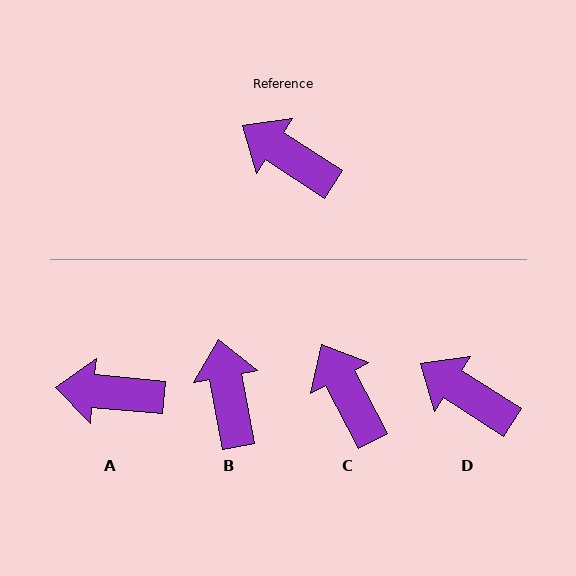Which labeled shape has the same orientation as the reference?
D.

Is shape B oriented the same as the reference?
No, it is off by about 47 degrees.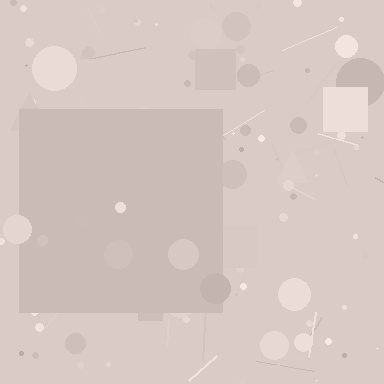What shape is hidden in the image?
A square is hidden in the image.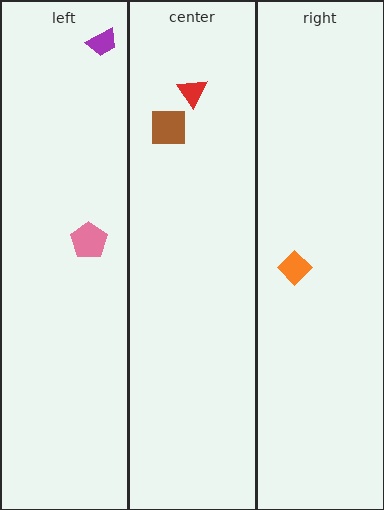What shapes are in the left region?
The pink pentagon, the purple trapezoid.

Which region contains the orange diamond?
The right region.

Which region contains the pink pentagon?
The left region.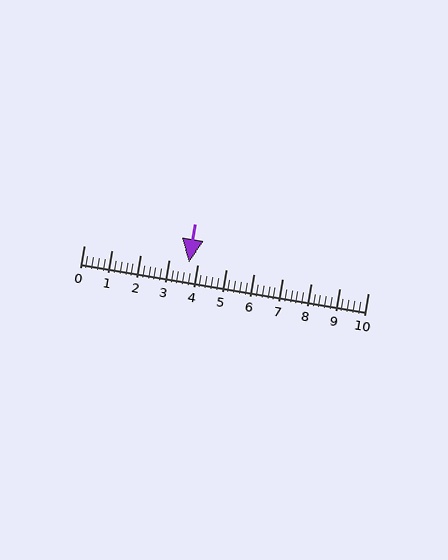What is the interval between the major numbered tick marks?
The major tick marks are spaced 1 units apart.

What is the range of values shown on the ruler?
The ruler shows values from 0 to 10.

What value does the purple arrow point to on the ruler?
The purple arrow points to approximately 3.7.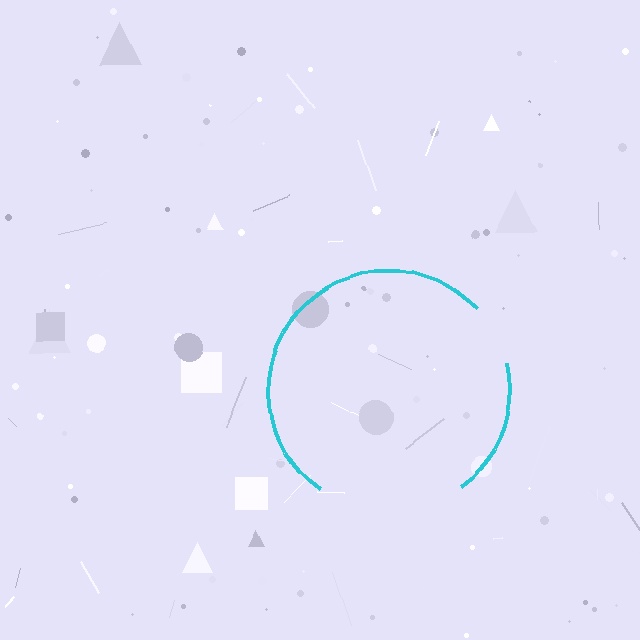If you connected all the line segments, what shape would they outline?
They would outline a circle.